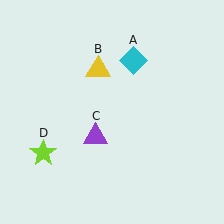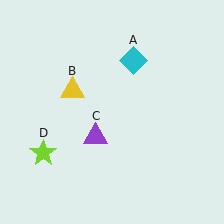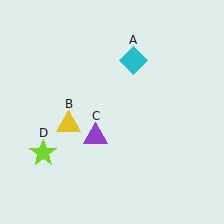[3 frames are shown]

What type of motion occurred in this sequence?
The yellow triangle (object B) rotated counterclockwise around the center of the scene.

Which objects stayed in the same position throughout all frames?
Cyan diamond (object A) and purple triangle (object C) and lime star (object D) remained stationary.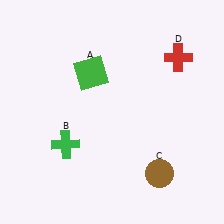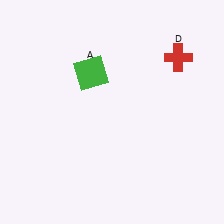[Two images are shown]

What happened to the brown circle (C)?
The brown circle (C) was removed in Image 2. It was in the bottom-right area of Image 1.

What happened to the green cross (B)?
The green cross (B) was removed in Image 2. It was in the bottom-left area of Image 1.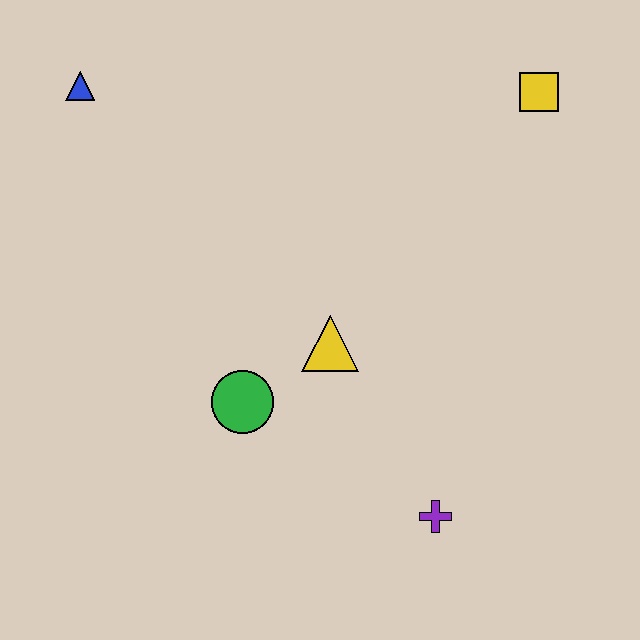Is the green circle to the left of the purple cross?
Yes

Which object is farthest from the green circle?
The yellow square is farthest from the green circle.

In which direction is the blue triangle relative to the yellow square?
The blue triangle is to the left of the yellow square.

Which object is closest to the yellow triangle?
The green circle is closest to the yellow triangle.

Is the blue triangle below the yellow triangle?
No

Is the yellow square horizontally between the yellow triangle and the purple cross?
No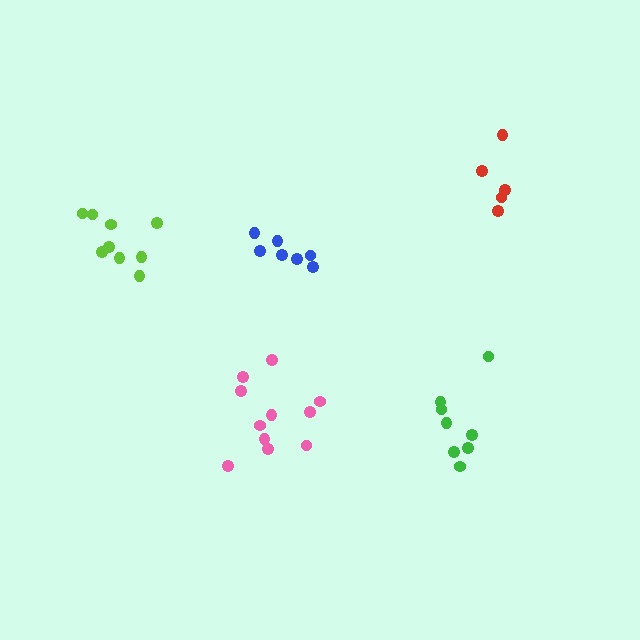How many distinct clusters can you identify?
There are 5 distinct clusters.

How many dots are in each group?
Group 1: 5 dots, Group 2: 11 dots, Group 3: 7 dots, Group 4: 8 dots, Group 5: 9 dots (40 total).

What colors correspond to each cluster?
The clusters are colored: red, pink, blue, green, lime.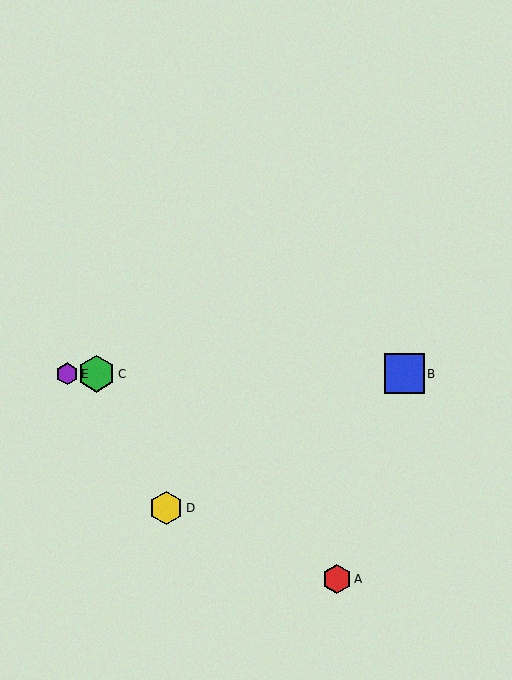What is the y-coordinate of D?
Object D is at y≈508.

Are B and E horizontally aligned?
Yes, both are at y≈374.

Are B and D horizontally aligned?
No, B is at y≈374 and D is at y≈508.